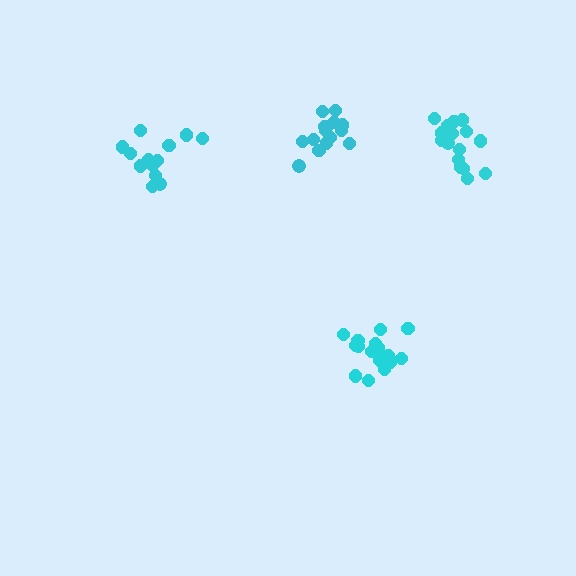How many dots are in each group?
Group 1: 19 dots, Group 2: 15 dots, Group 3: 19 dots, Group 4: 15 dots (68 total).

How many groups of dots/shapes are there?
There are 4 groups.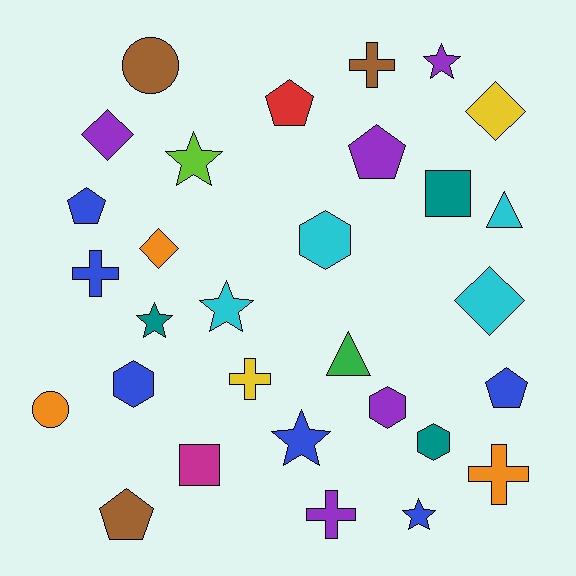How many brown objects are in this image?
There are 3 brown objects.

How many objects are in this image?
There are 30 objects.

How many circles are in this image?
There are 2 circles.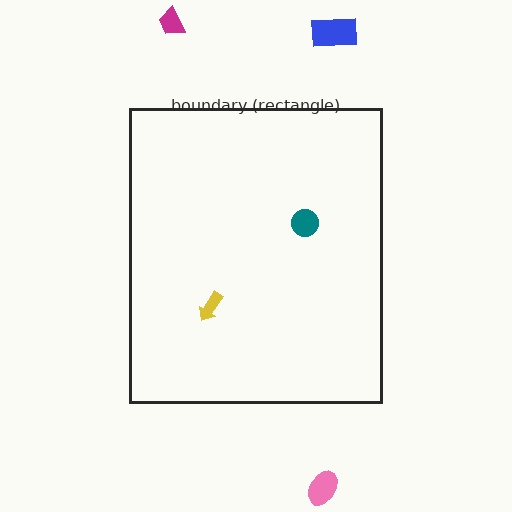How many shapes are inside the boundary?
2 inside, 3 outside.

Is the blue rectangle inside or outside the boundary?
Outside.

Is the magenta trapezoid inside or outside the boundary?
Outside.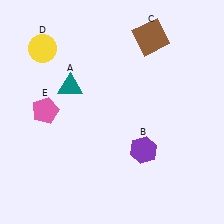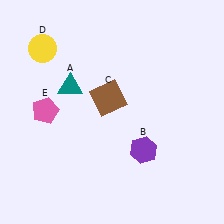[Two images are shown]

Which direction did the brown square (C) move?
The brown square (C) moved down.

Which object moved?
The brown square (C) moved down.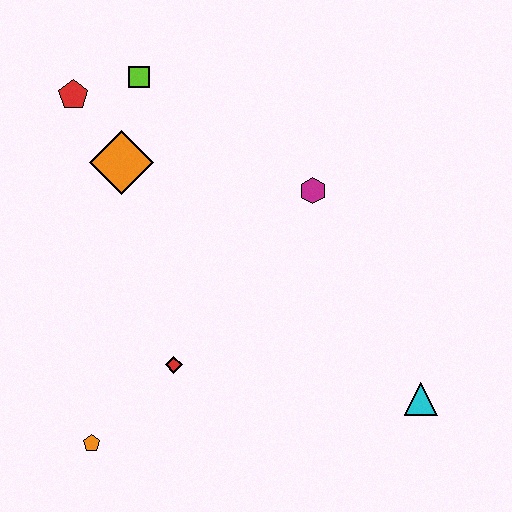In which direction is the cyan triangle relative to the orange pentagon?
The cyan triangle is to the right of the orange pentagon.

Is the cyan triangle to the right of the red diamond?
Yes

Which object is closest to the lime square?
The red pentagon is closest to the lime square.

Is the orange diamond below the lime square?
Yes